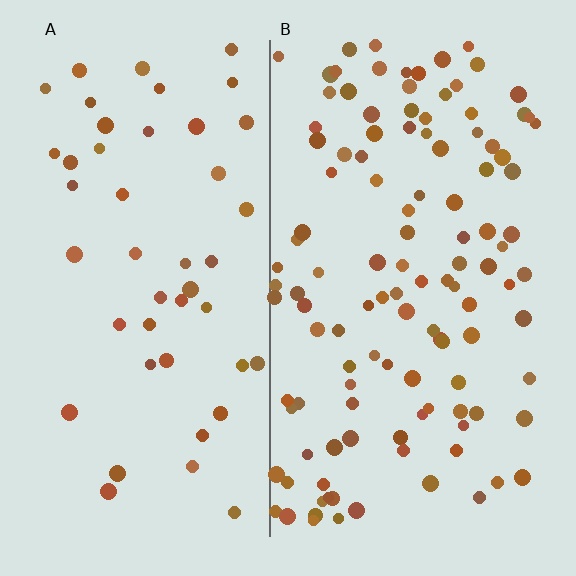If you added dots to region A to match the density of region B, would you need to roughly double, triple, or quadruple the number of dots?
Approximately triple.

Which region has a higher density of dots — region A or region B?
B (the right).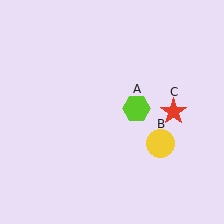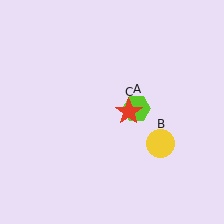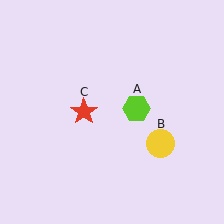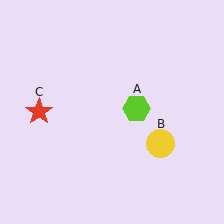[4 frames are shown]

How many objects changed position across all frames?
1 object changed position: red star (object C).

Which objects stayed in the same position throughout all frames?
Lime hexagon (object A) and yellow circle (object B) remained stationary.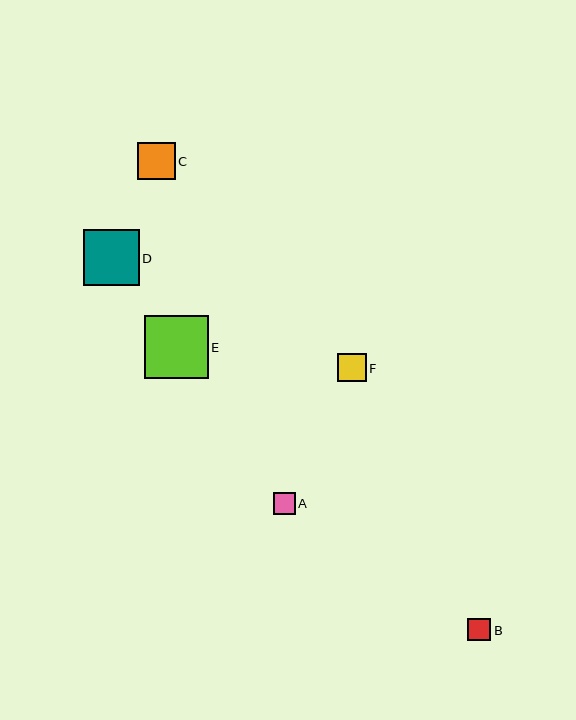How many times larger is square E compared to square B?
Square E is approximately 2.8 times the size of square B.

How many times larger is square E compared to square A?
Square E is approximately 2.9 times the size of square A.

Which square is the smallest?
Square A is the smallest with a size of approximately 22 pixels.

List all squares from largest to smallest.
From largest to smallest: E, D, C, F, B, A.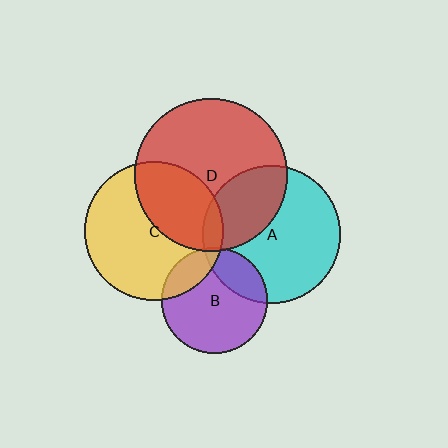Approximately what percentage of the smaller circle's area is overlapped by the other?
Approximately 25%.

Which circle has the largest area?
Circle D (red).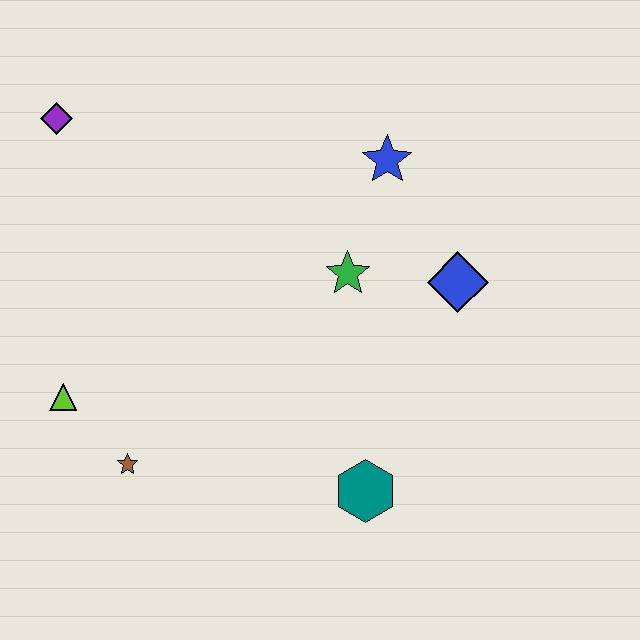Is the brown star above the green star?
No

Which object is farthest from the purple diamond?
The teal hexagon is farthest from the purple diamond.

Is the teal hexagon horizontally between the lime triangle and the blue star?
Yes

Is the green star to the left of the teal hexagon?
Yes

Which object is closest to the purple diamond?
The lime triangle is closest to the purple diamond.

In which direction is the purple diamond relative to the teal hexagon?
The purple diamond is above the teal hexagon.